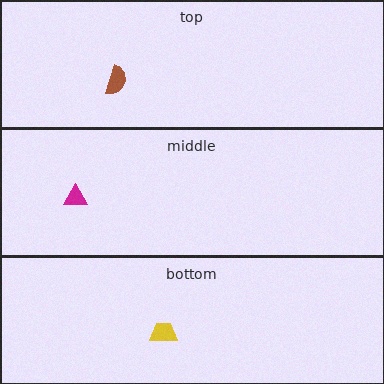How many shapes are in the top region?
1.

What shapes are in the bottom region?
The yellow trapezoid.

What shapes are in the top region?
The brown semicircle.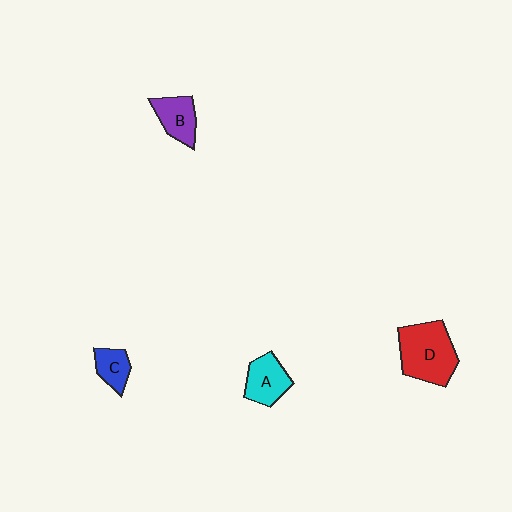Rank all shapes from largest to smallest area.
From largest to smallest: D (red), A (cyan), B (purple), C (blue).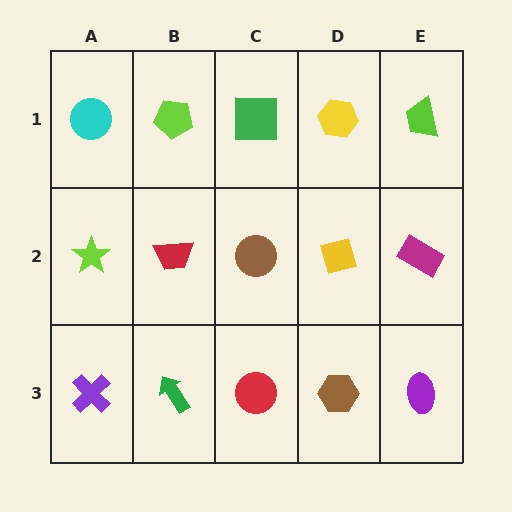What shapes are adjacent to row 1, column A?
A lime star (row 2, column A), a lime pentagon (row 1, column B).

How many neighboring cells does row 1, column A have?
2.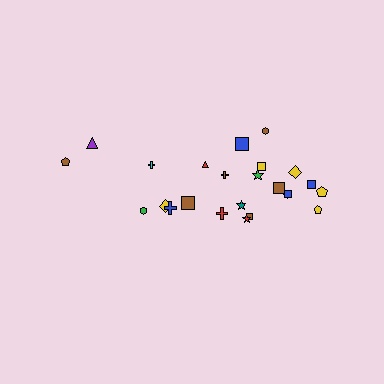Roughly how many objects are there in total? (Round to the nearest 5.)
Roughly 25 objects in total.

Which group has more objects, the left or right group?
The right group.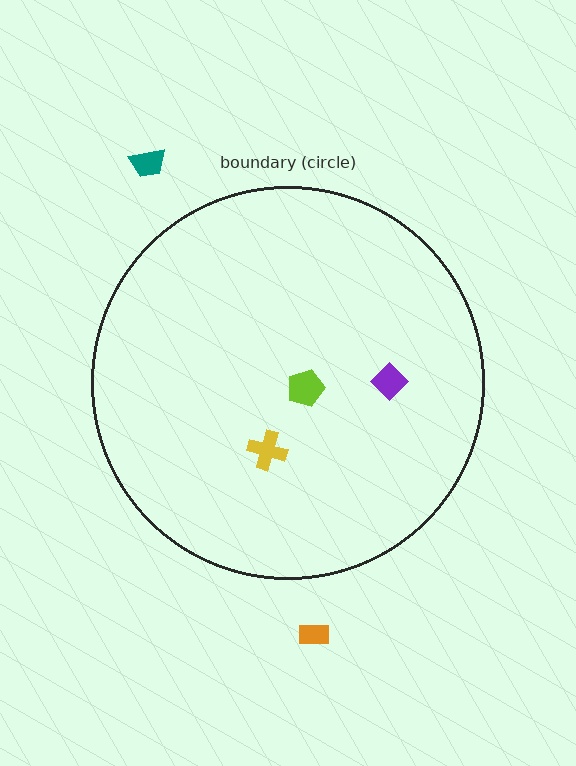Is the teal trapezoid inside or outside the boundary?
Outside.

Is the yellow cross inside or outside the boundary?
Inside.